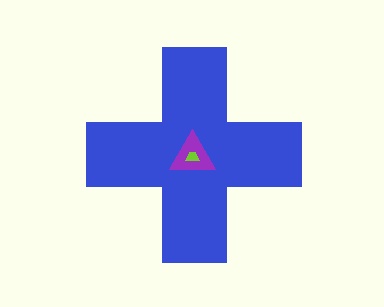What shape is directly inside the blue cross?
The purple triangle.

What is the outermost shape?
The blue cross.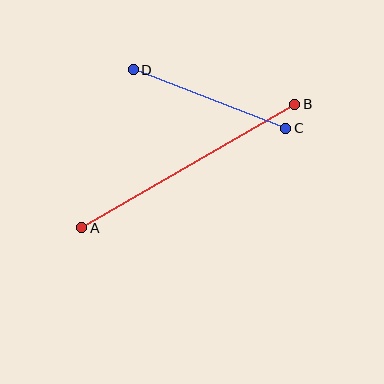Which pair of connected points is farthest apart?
Points A and B are farthest apart.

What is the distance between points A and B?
The distance is approximately 246 pixels.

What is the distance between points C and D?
The distance is approximately 163 pixels.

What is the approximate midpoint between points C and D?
The midpoint is at approximately (210, 99) pixels.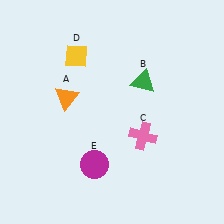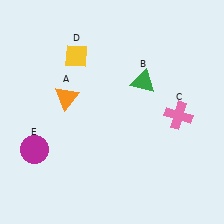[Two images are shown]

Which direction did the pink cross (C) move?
The pink cross (C) moved right.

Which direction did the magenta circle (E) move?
The magenta circle (E) moved left.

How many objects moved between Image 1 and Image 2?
2 objects moved between the two images.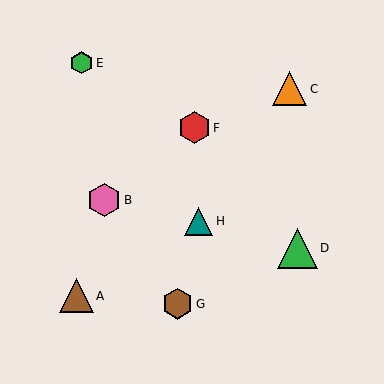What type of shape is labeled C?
Shape C is an orange triangle.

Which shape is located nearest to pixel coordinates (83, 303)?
The brown triangle (labeled A) at (76, 296) is nearest to that location.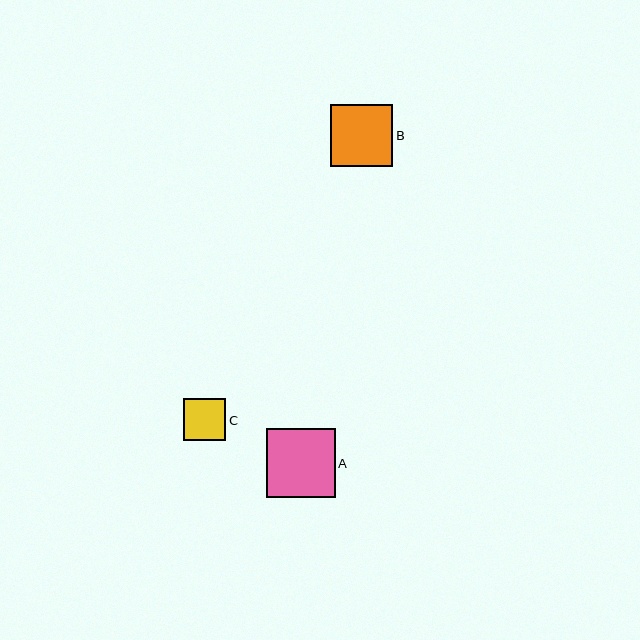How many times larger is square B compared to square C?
Square B is approximately 1.5 times the size of square C.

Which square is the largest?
Square A is the largest with a size of approximately 69 pixels.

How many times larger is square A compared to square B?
Square A is approximately 1.1 times the size of square B.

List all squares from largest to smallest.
From largest to smallest: A, B, C.